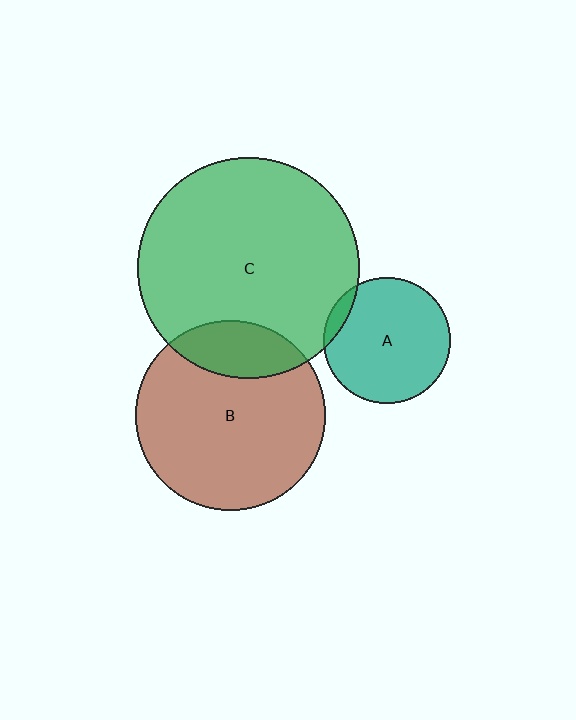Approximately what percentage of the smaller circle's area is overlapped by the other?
Approximately 5%.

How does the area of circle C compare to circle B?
Approximately 1.4 times.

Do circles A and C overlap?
Yes.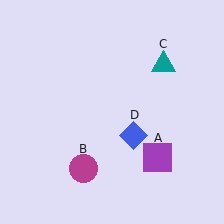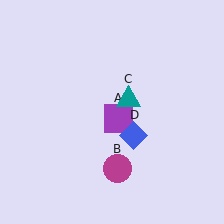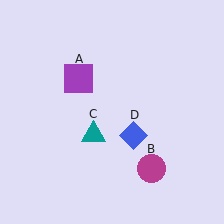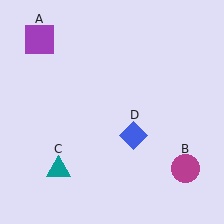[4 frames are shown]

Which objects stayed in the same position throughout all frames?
Blue diamond (object D) remained stationary.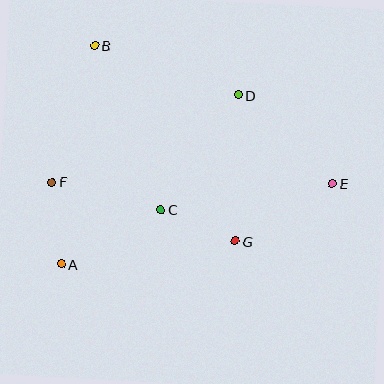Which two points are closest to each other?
Points C and G are closest to each other.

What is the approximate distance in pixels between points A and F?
The distance between A and F is approximately 82 pixels.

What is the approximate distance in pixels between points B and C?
The distance between B and C is approximately 177 pixels.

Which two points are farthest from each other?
Points A and E are farthest from each other.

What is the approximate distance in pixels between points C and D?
The distance between C and D is approximately 139 pixels.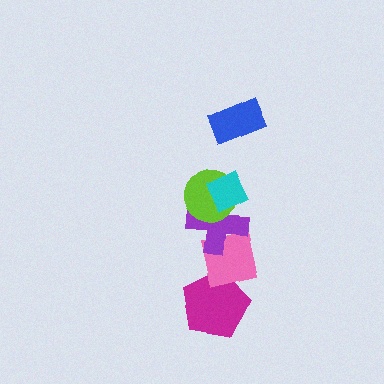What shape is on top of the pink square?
The purple cross is on top of the pink square.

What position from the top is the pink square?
The pink square is 5th from the top.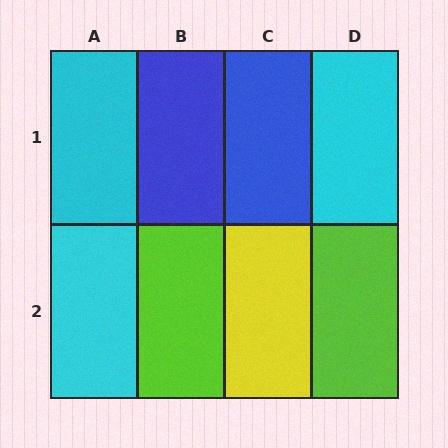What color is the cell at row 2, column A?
Cyan.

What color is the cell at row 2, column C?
Yellow.